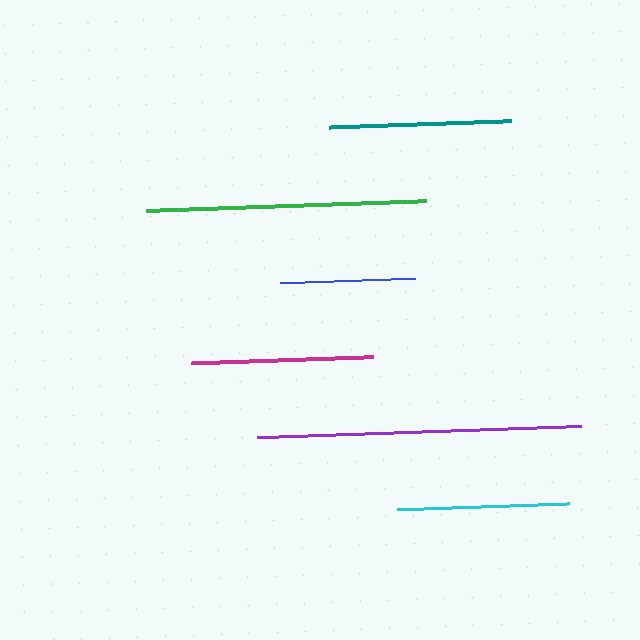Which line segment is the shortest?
The blue line is the shortest at approximately 135 pixels.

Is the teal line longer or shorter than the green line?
The green line is longer than the teal line.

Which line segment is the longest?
The purple line is the longest at approximately 324 pixels.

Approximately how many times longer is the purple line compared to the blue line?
The purple line is approximately 2.4 times the length of the blue line.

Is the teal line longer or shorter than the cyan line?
The teal line is longer than the cyan line.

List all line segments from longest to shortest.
From longest to shortest: purple, green, teal, magenta, cyan, blue.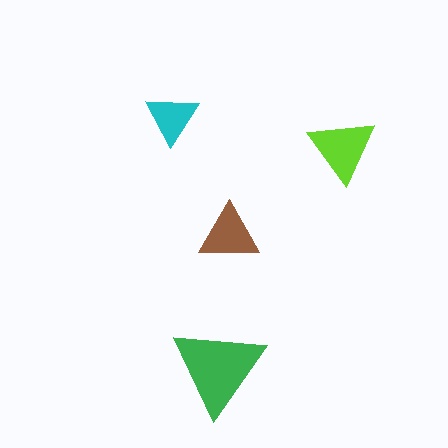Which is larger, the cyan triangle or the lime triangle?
The lime one.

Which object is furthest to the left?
The cyan triangle is leftmost.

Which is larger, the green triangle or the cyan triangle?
The green one.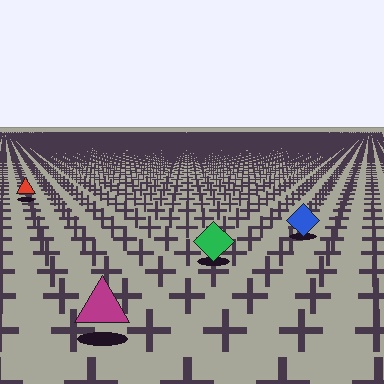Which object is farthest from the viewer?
The red triangle is farthest from the viewer. It appears smaller and the ground texture around it is denser.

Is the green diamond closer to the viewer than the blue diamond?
Yes. The green diamond is closer — you can tell from the texture gradient: the ground texture is coarser near it.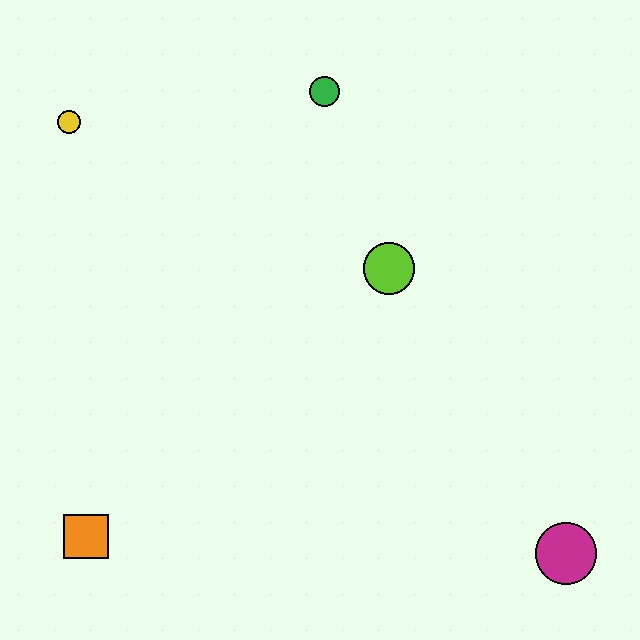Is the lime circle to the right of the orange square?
Yes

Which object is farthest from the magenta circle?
The yellow circle is farthest from the magenta circle.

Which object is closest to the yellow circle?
The green circle is closest to the yellow circle.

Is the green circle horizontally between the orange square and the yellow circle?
No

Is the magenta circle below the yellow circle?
Yes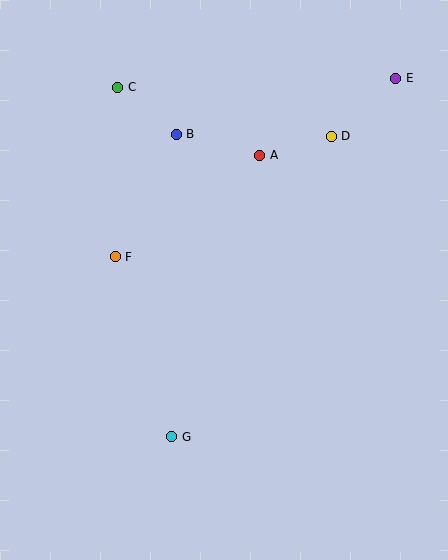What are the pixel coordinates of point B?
Point B is at (176, 134).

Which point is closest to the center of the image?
Point F at (115, 257) is closest to the center.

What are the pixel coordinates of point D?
Point D is at (331, 136).